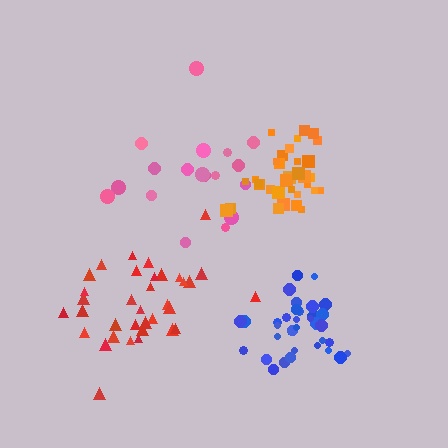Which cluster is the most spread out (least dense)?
Pink.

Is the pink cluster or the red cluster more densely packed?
Red.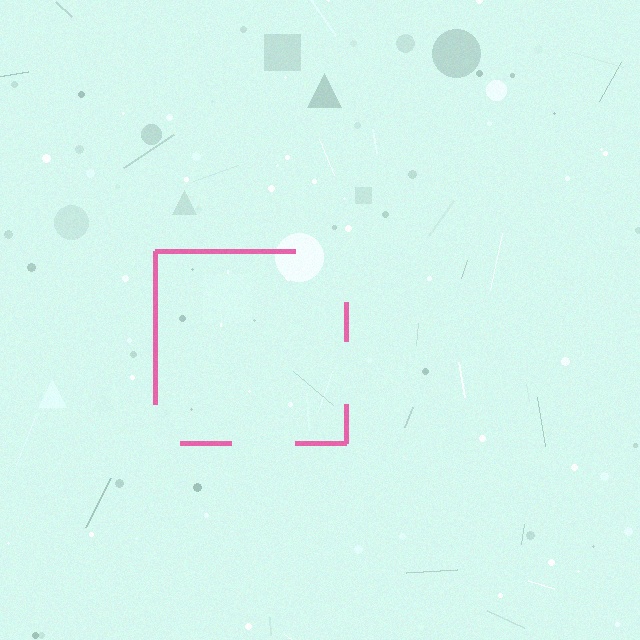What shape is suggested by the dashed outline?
The dashed outline suggests a square.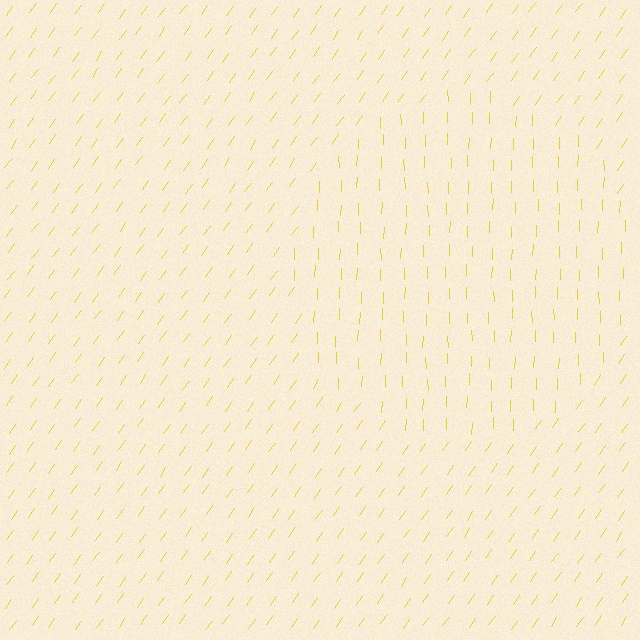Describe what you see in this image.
The image is filled with small yellow line segments. A circle region in the image has lines oriented differently from the surrounding lines, creating a visible texture boundary.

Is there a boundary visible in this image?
Yes, there is a texture boundary formed by a change in line orientation.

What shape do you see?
I see a circle.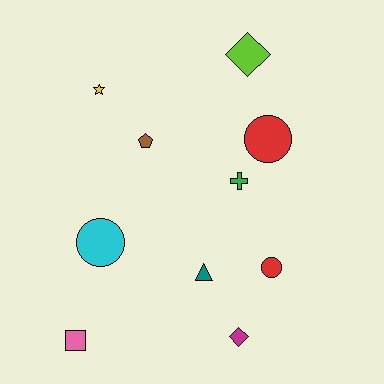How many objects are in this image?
There are 10 objects.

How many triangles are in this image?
There is 1 triangle.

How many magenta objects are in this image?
There is 1 magenta object.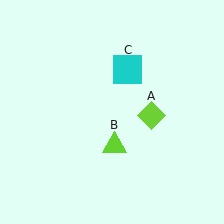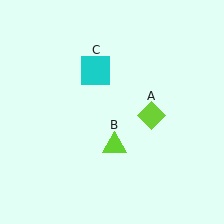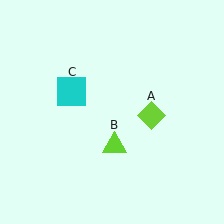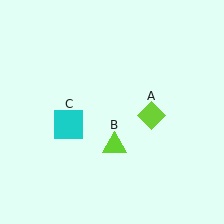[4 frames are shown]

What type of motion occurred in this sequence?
The cyan square (object C) rotated counterclockwise around the center of the scene.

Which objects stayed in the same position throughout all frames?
Lime diamond (object A) and lime triangle (object B) remained stationary.